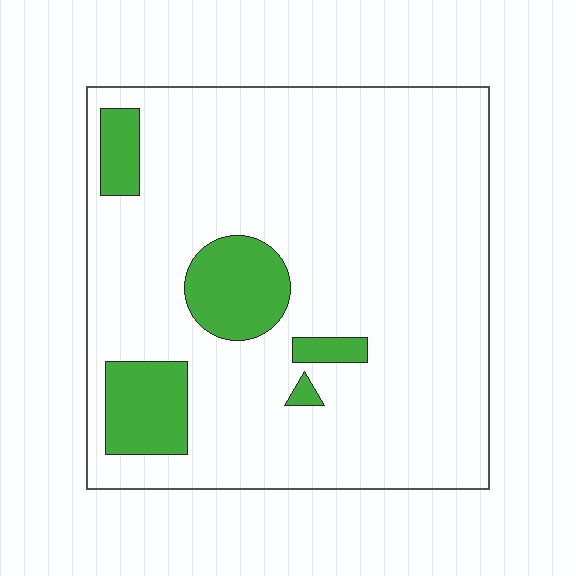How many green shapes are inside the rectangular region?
5.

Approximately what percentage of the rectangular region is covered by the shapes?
Approximately 15%.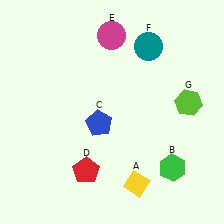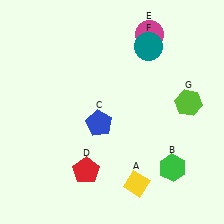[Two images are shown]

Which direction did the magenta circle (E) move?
The magenta circle (E) moved right.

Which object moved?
The magenta circle (E) moved right.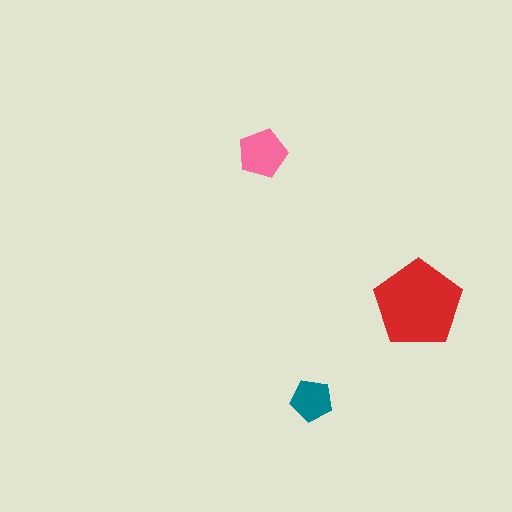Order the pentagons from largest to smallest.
the red one, the pink one, the teal one.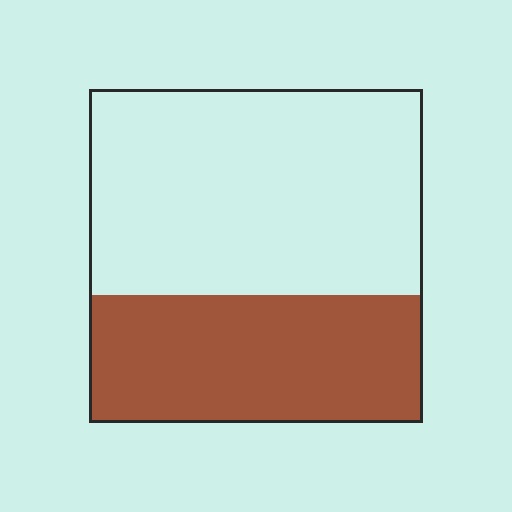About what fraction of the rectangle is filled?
About three eighths (3/8).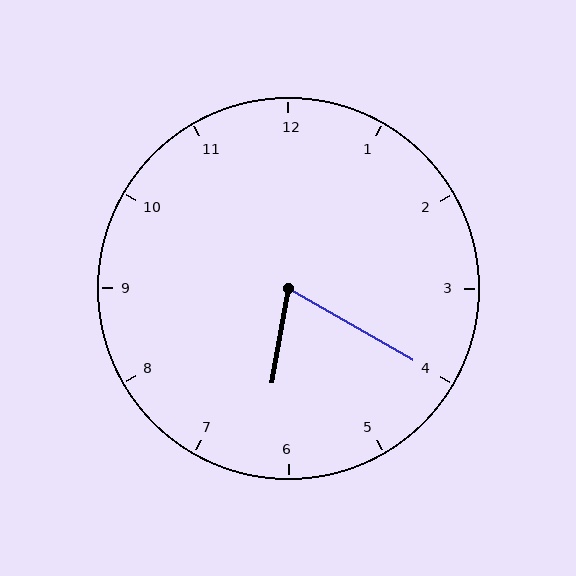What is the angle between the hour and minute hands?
Approximately 70 degrees.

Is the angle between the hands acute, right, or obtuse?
It is acute.